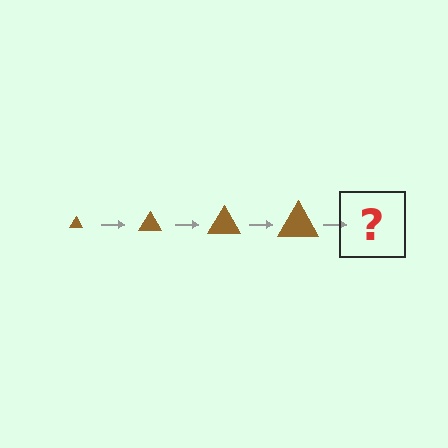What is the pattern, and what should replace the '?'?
The pattern is that the triangle gets progressively larger each step. The '?' should be a brown triangle, larger than the previous one.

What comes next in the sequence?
The next element should be a brown triangle, larger than the previous one.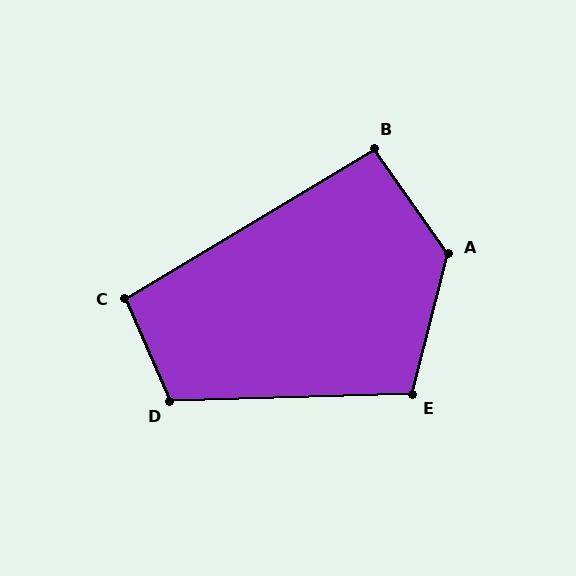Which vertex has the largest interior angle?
A, at approximately 131 degrees.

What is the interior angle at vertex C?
Approximately 97 degrees (obtuse).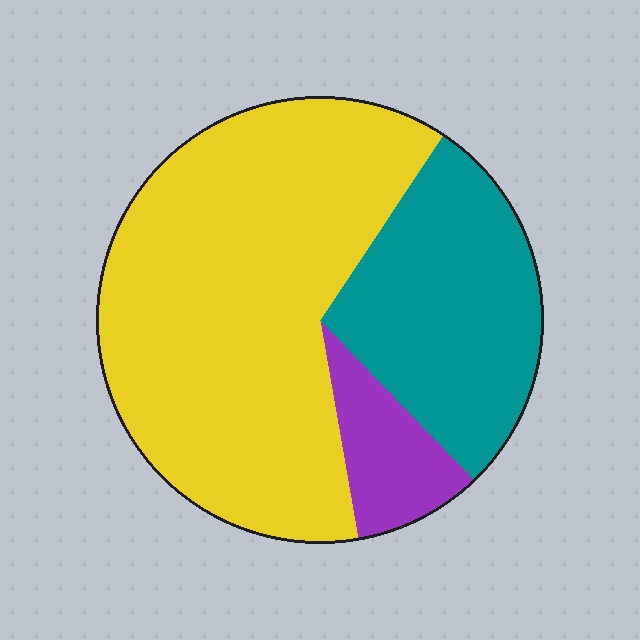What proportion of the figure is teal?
Teal covers about 30% of the figure.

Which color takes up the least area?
Purple, at roughly 10%.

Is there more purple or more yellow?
Yellow.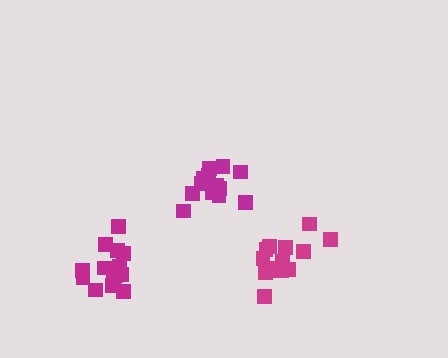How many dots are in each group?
Group 1: 14 dots, Group 2: 13 dots, Group 3: 14 dots (41 total).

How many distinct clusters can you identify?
There are 3 distinct clusters.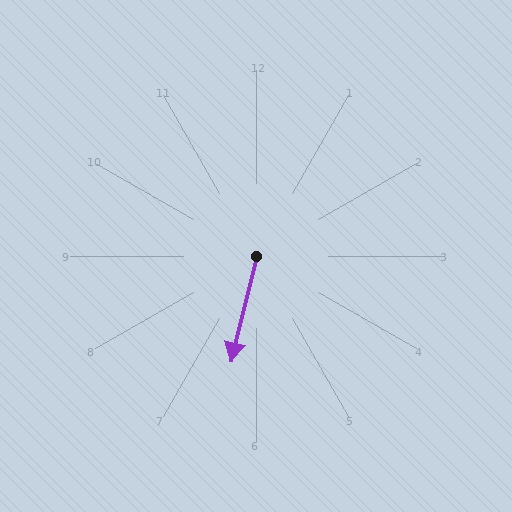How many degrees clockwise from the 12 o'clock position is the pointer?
Approximately 193 degrees.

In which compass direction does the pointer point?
South.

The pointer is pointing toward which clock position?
Roughly 6 o'clock.